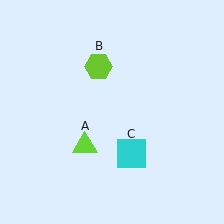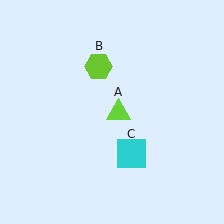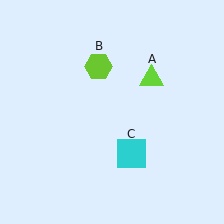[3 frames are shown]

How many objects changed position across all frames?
1 object changed position: lime triangle (object A).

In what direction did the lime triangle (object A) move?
The lime triangle (object A) moved up and to the right.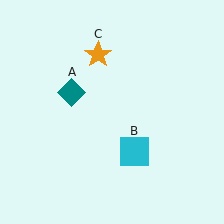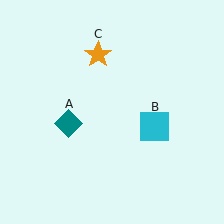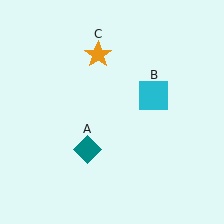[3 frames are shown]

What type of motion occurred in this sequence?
The teal diamond (object A), cyan square (object B) rotated counterclockwise around the center of the scene.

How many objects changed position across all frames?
2 objects changed position: teal diamond (object A), cyan square (object B).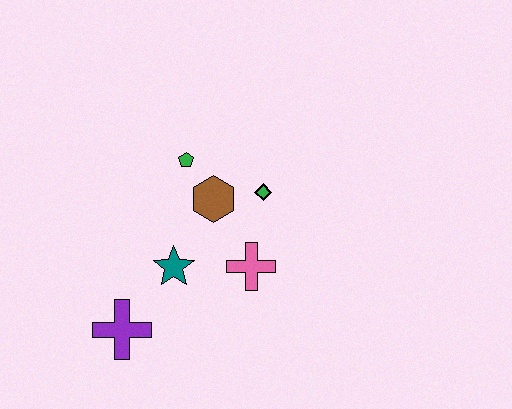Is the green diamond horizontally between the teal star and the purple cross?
No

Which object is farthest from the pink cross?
The purple cross is farthest from the pink cross.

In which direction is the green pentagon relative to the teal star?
The green pentagon is above the teal star.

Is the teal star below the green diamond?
Yes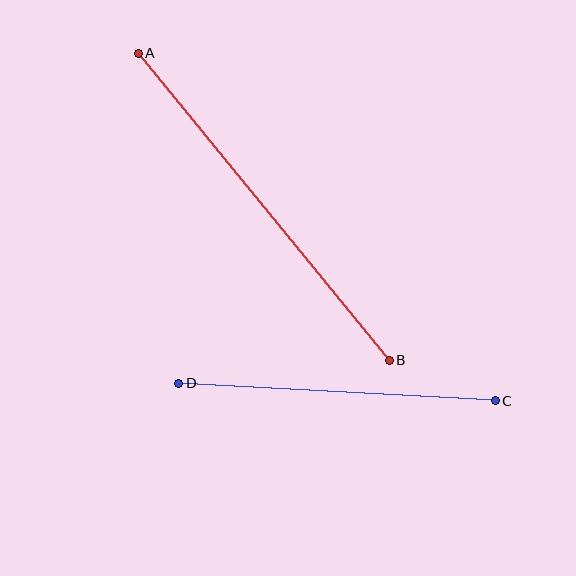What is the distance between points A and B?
The distance is approximately 396 pixels.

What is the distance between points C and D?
The distance is approximately 317 pixels.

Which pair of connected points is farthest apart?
Points A and B are farthest apart.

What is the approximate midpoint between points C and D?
The midpoint is at approximately (337, 392) pixels.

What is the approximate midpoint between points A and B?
The midpoint is at approximately (264, 207) pixels.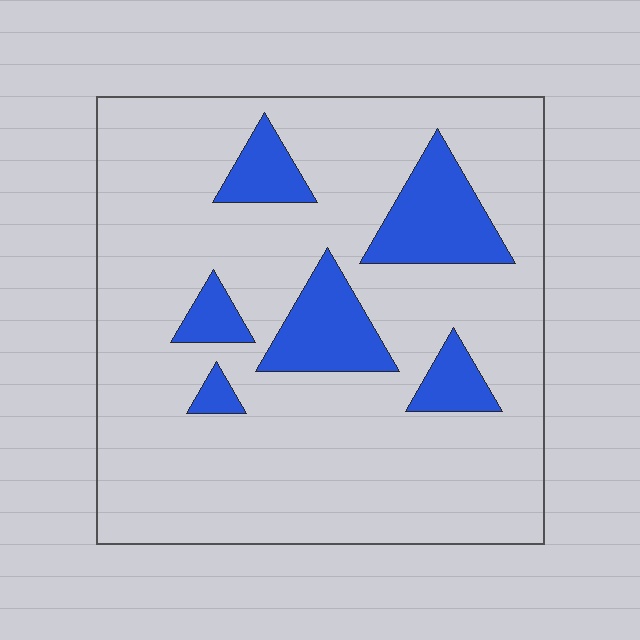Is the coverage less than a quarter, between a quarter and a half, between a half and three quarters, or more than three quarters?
Less than a quarter.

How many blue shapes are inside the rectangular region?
6.